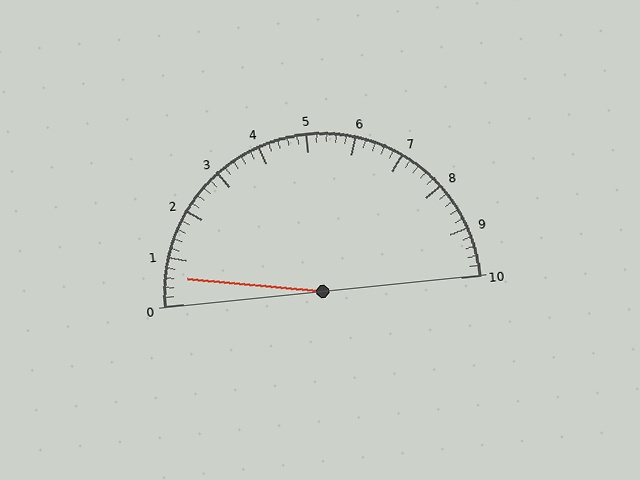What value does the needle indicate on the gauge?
The needle indicates approximately 0.6.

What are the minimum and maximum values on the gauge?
The gauge ranges from 0 to 10.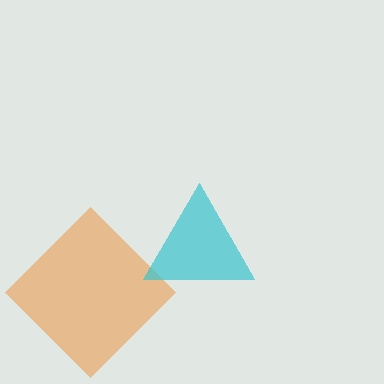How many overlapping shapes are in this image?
There are 2 overlapping shapes in the image.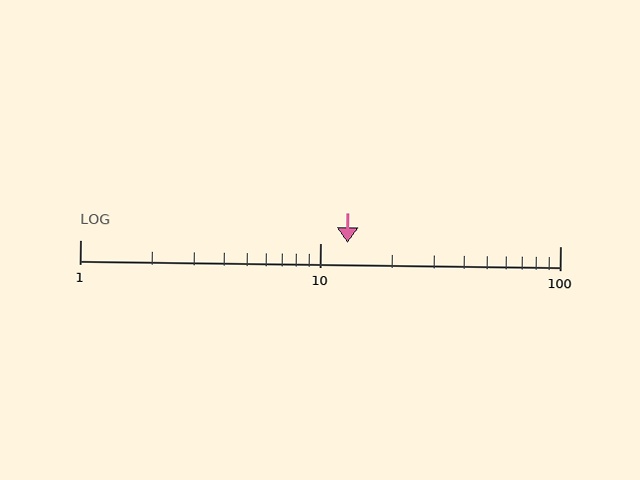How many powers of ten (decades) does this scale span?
The scale spans 2 decades, from 1 to 100.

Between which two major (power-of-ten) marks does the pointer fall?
The pointer is between 10 and 100.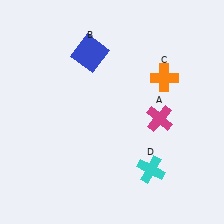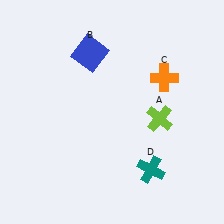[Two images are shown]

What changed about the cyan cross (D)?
In Image 1, D is cyan. In Image 2, it changed to teal.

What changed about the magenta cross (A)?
In Image 1, A is magenta. In Image 2, it changed to lime.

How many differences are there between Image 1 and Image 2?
There are 2 differences between the two images.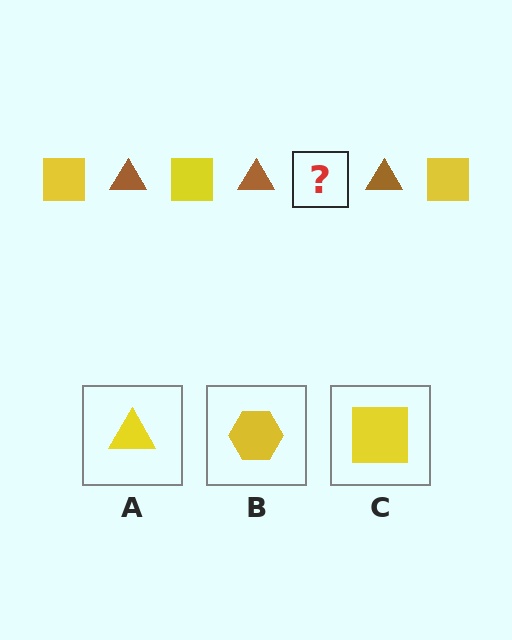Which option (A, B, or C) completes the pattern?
C.